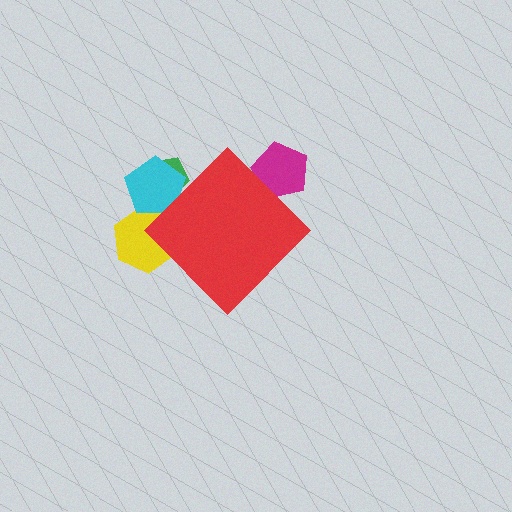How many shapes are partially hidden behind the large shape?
4 shapes are partially hidden.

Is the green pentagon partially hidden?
Yes, the green pentagon is partially hidden behind the red diamond.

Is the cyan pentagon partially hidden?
Yes, the cyan pentagon is partially hidden behind the red diamond.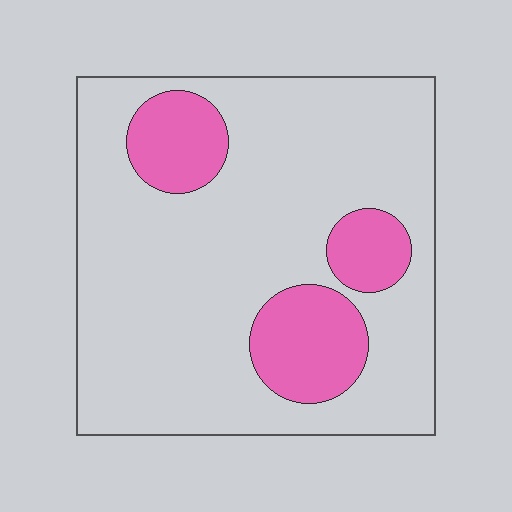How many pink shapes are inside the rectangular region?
3.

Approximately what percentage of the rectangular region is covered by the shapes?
Approximately 20%.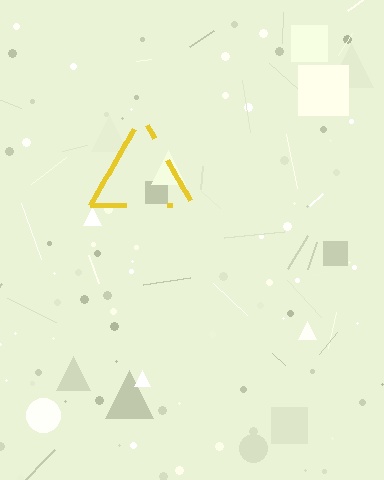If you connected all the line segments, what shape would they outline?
They would outline a triangle.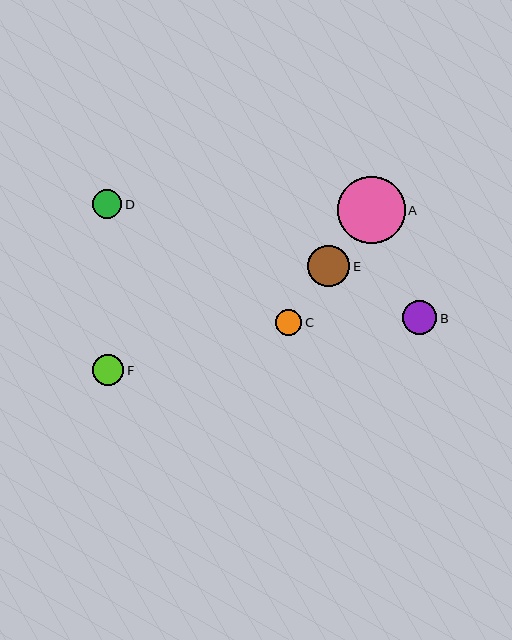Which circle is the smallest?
Circle C is the smallest with a size of approximately 26 pixels.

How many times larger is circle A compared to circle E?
Circle A is approximately 1.6 times the size of circle E.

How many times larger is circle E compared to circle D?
Circle E is approximately 1.4 times the size of circle D.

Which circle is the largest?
Circle A is the largest with a size of approximately 68 pixels.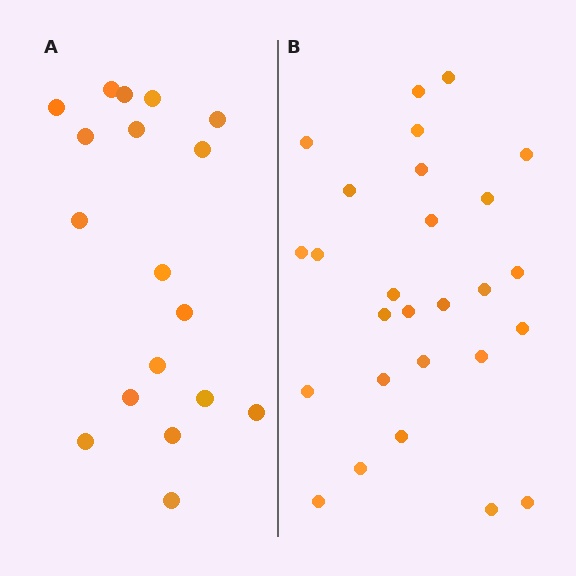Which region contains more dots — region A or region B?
Region B (the right region) has more dots.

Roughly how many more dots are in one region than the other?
Region B has roughly 8 or so more dots than region A.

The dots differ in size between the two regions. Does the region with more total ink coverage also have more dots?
No. Region A has more total ink coverage because its dots are larger, but region B actually contains more individual dots. Total area can be misleading — the number of items is what matters here.